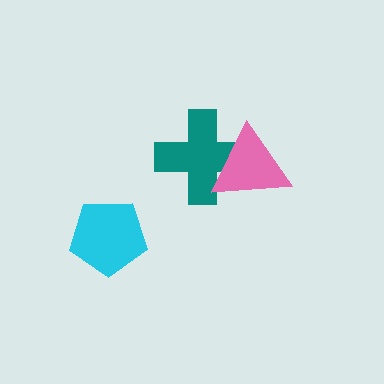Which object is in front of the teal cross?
The pink triangle is in front of the teal cross.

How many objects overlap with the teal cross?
1 object overlaps with the teal cross.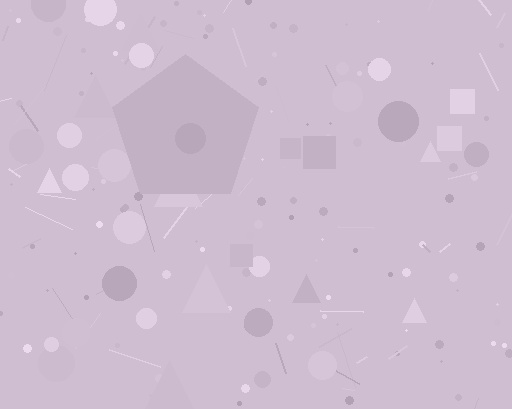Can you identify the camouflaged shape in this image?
The camouflaged shape is a pentagon.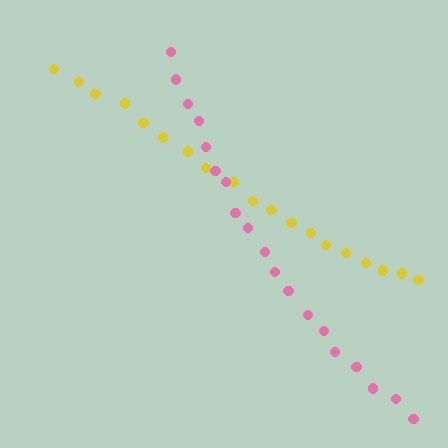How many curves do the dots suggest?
There are 2 distinct paths.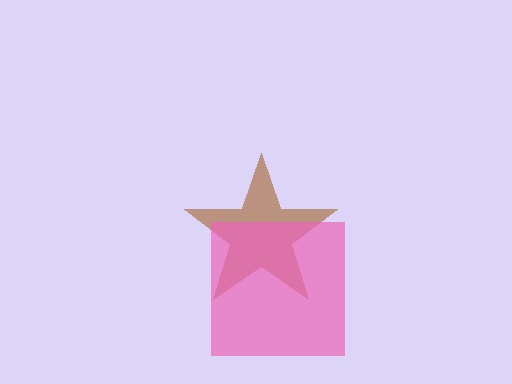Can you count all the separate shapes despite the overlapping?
Yes, there are 2 separate shapes.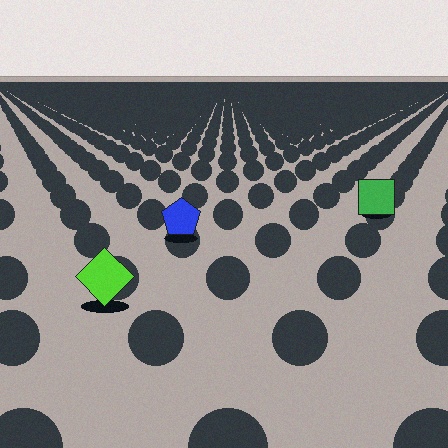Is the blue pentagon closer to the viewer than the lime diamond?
No. The lime diamond is closer — you can tell from the texture gradient: the ground texture is coarser near it.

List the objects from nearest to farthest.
From nearest to farthest: the lime diamond, the blue pentagon, the green square.